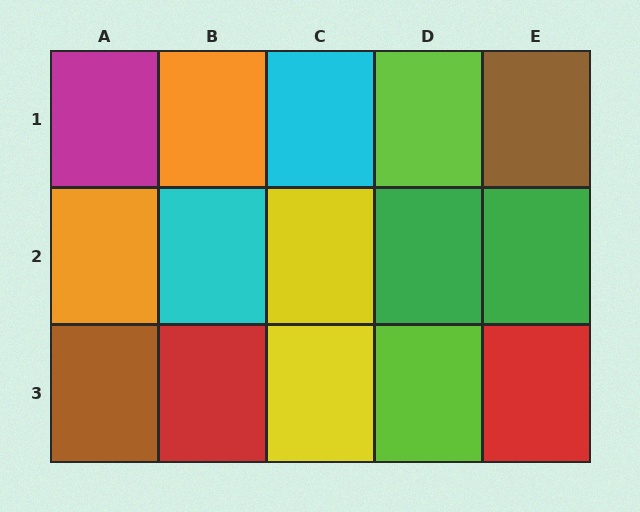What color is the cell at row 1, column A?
Magenta.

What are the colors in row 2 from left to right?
Orange, cyan, yellow, green, green.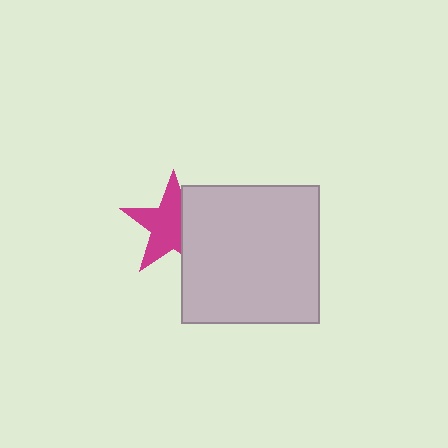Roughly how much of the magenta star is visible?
Most of it is visible (roughly 65%).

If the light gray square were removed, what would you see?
You would see the complete magenta star.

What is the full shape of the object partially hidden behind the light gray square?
The partially hidden object is a magenta star.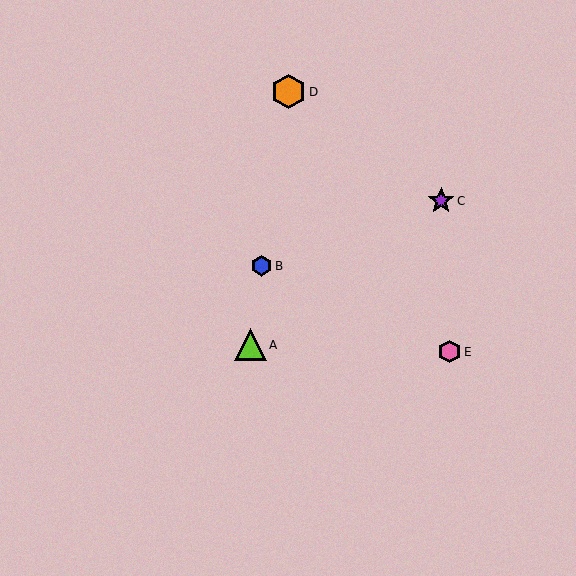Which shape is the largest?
The orange hexagon (labeled D) is the largest.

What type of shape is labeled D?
Shape D is an orange hexagon.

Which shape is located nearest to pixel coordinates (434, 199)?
The purple star (labeled C) at (441, 201) is nearest to that location.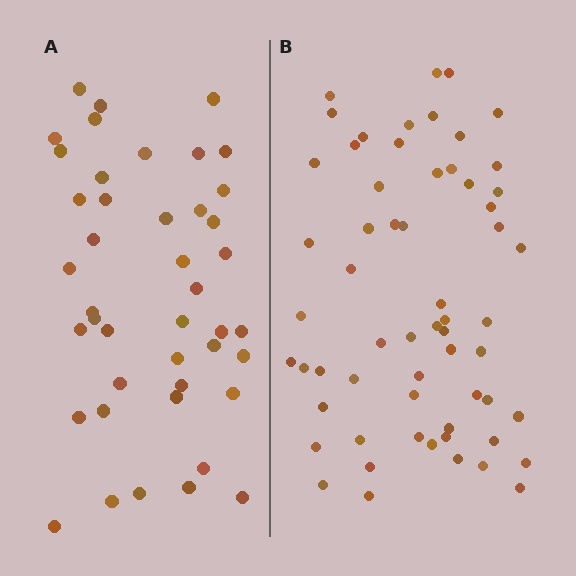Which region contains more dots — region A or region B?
Region B (the right region) has more dots.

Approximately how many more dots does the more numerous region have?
Region B has approximately 15 more dots than region A.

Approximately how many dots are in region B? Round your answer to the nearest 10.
About 60 dots.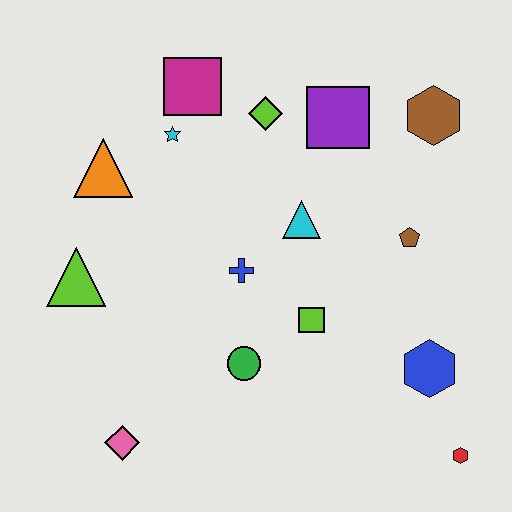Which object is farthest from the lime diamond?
The red hexagon is farthest from the lime diamond.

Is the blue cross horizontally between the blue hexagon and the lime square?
No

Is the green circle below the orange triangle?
Yes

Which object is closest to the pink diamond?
The green circle is closest to the pink diamond.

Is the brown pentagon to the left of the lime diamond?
No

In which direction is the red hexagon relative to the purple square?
The red hexagon is below the purple square.